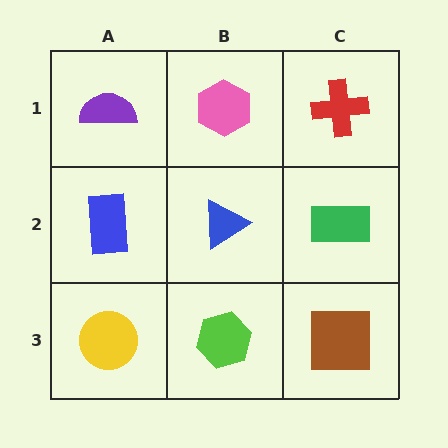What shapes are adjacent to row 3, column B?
A blue triangle (row 2, column B), a yellow circle (row 3, column A), a brown square (row 3, column C).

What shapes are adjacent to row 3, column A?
A blue rectangle (row 2, column A), a lime hexagon (row 3, column B).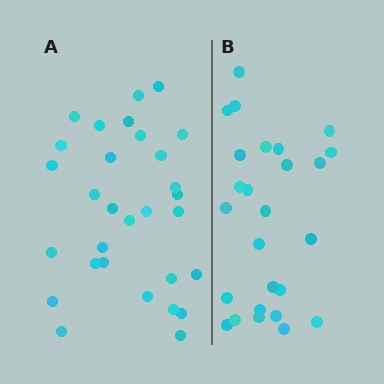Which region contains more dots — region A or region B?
Region A (the left region) has more dots.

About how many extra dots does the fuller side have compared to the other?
Region A has about 4 more dots than region B.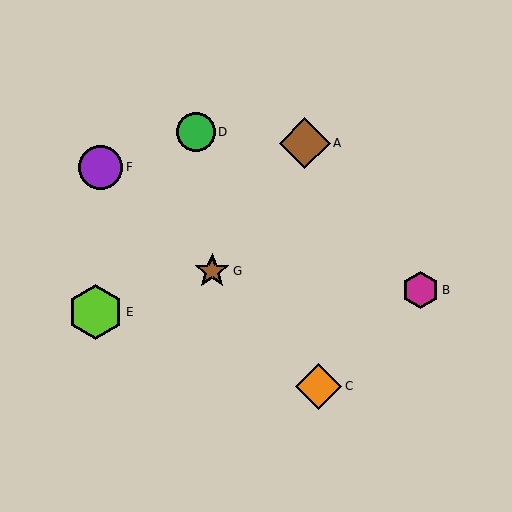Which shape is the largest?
The lime hexagon (labeled E) is the largest.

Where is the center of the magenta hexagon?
The center of the magenta hexagon is at (420, 290).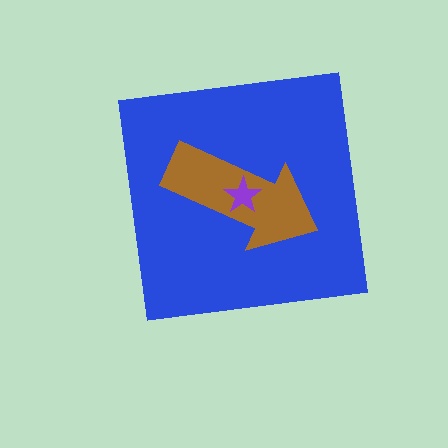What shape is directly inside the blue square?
The brown arrow.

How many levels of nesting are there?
3.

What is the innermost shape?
The purple star.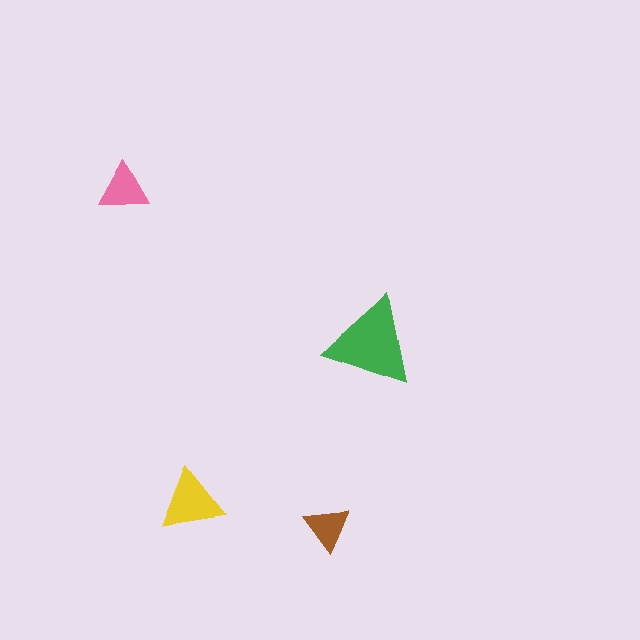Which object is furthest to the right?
The green triangle is rightmost.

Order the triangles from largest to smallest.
the green one, the yellow one, the pink one, the brown one.